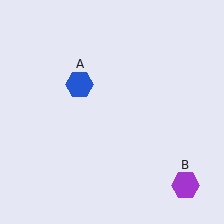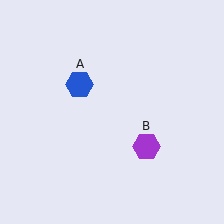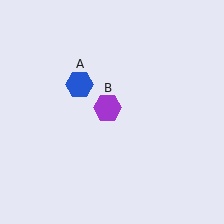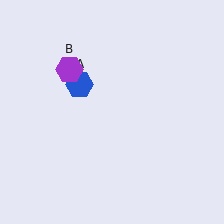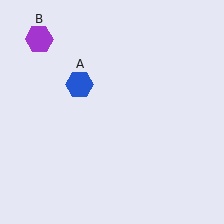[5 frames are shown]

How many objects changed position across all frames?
1 object changed position: purple hexagon (object B).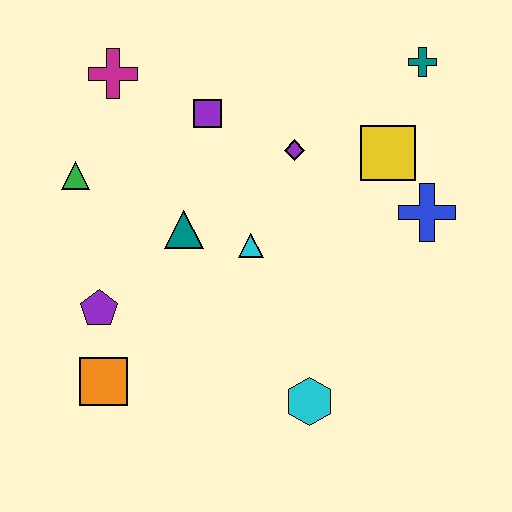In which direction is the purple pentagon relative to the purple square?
The purple pentagon is below the purple square.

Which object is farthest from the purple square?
The cyan hexagon is farthest from the purple square.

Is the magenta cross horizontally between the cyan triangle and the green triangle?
Yes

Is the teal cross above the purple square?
Yes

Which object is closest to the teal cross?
The yellow square is closest to the teal cross.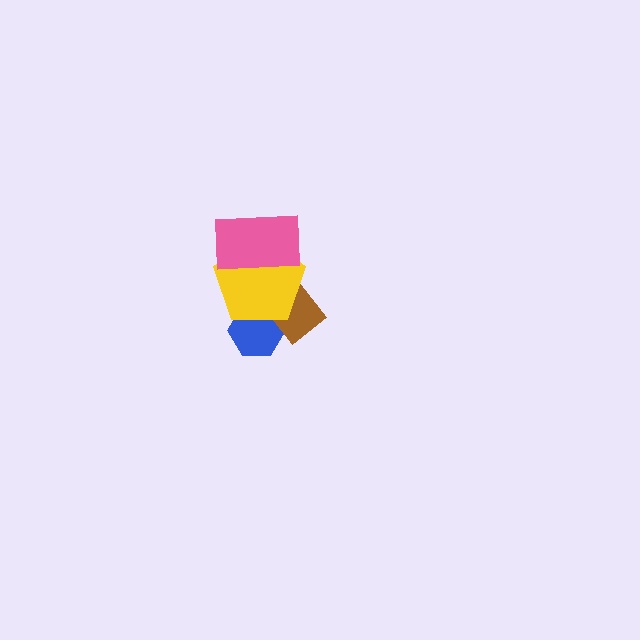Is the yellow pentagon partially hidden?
Yes, it is partially covered by another shape.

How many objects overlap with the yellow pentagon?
3 objects overlap with the yellow pentagon.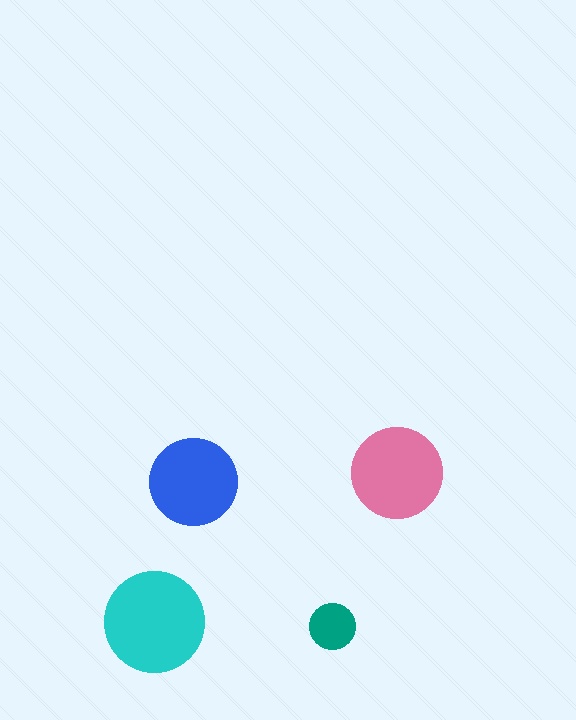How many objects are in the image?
There are 4 objects in the image.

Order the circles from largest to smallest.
the cyan one, the pink one, the blue one, the teal one.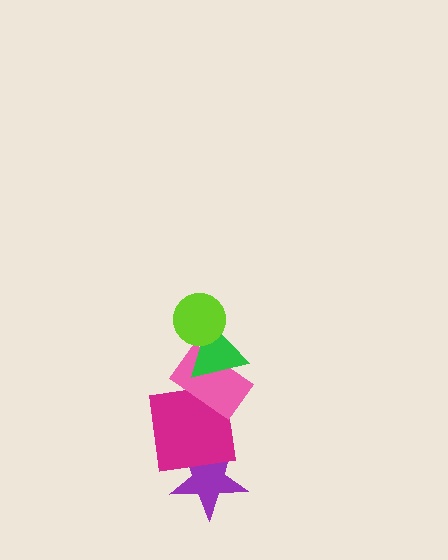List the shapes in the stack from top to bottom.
From top to bottom: the lime circle, the green triangle, the pink rectangle, the magenta square, the purple star.